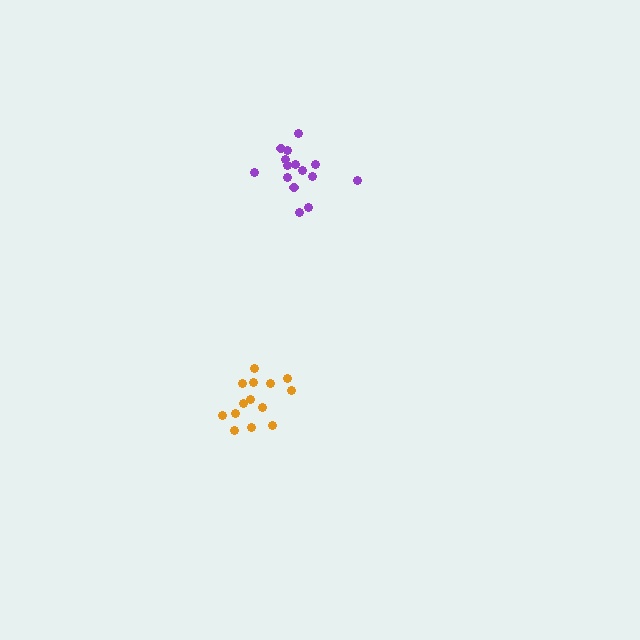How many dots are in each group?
Group 1: 14 dots, Group 2: 15 dots (29 total).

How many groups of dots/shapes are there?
There are 2 groups.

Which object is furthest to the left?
The orange cluster is leftmost.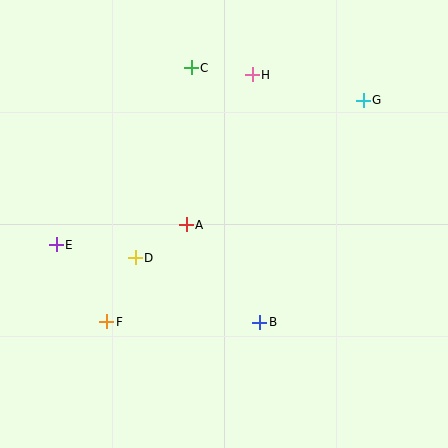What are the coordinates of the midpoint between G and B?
The midpoint between G and B is at (311, 211).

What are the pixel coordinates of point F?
Point F is at (107, 322).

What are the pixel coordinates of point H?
Point H is at (252, 75).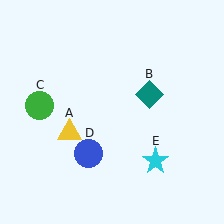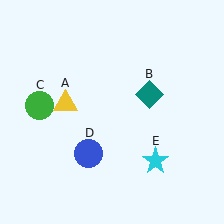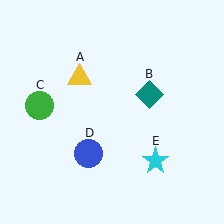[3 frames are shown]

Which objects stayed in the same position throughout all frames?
Teal diamond (object B) and green circle (object C) and blue circle (object D) and cyan star (object E) remained stationary.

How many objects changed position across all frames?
1 object changed position: yellow triangle (object A).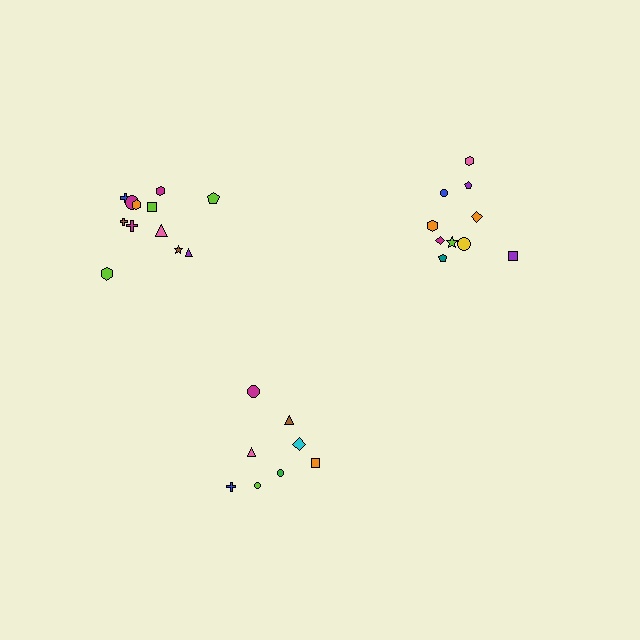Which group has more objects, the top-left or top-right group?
The top-left group.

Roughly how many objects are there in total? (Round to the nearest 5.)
Roughly 30 objects in total.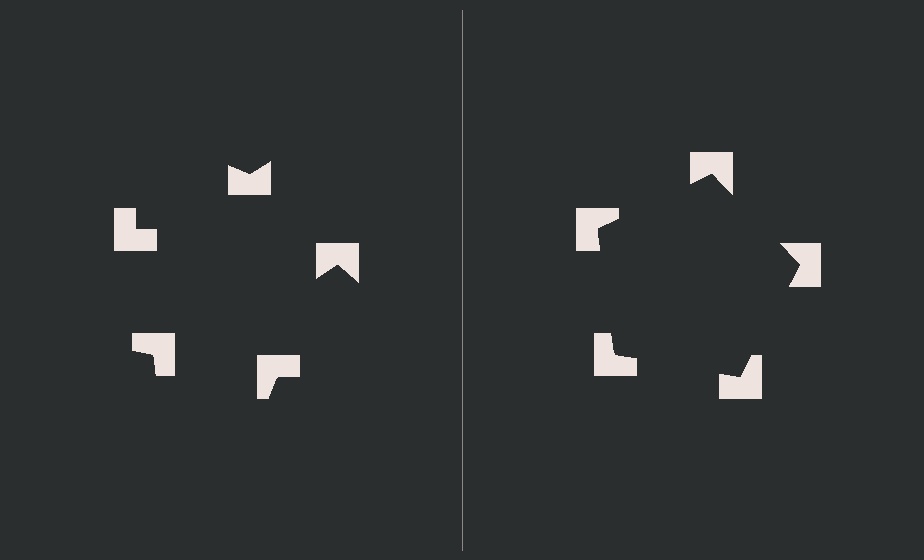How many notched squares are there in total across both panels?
10 — 5 on each side.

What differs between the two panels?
The notched squares are positioned identically on both sides; only the wedge orientations differ. On the right they align to a pentagon; on the left they are misaligned.